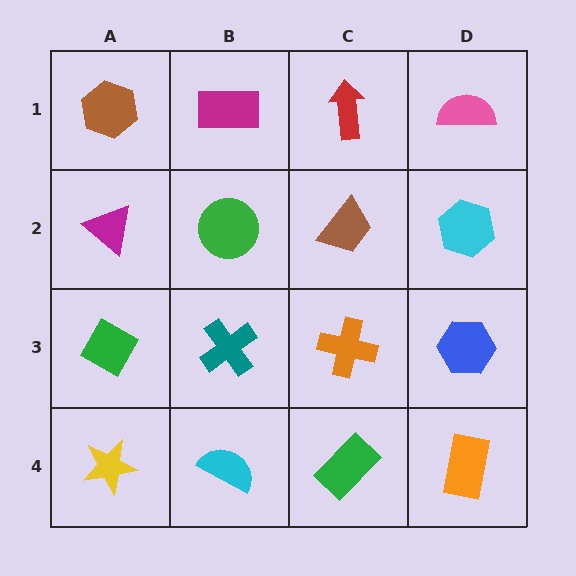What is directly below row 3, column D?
An orange rectangle.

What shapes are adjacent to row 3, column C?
A brown trapezoid (row 2, column C), a green rectangle (row 4, column C), a teal cross (row 3, column B), a blue hexagon (row 3, column D).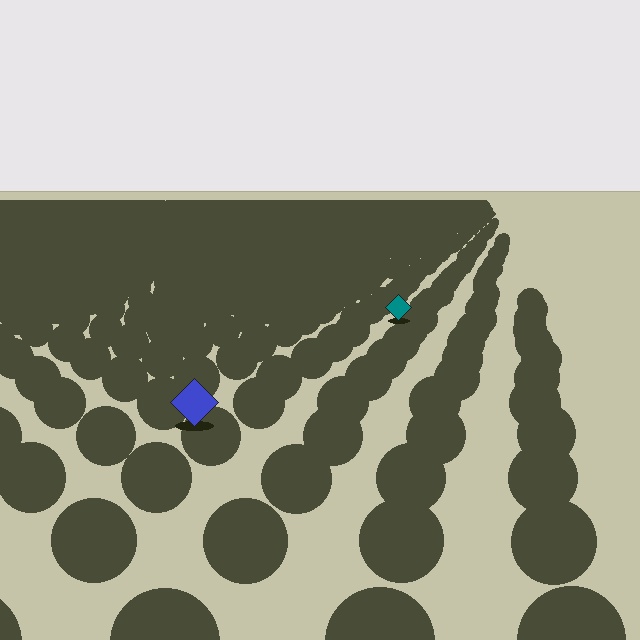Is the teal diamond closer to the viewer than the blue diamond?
No. The blue diamond is closer — you can tell from the texture gradient: the ground texture is coarser near it.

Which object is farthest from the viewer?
The teal diamond is farthest from the viewer. It appears smaller and the ground texture around it is denser.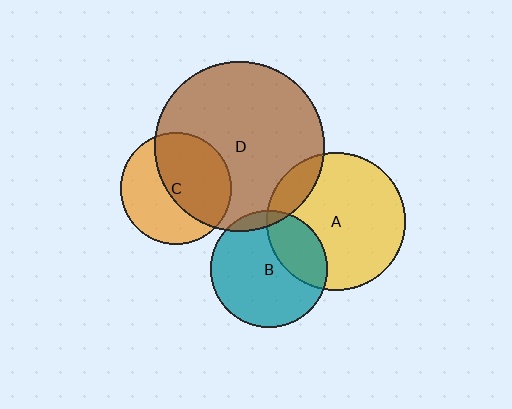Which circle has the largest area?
Circle D (brown).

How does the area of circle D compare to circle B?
Approximately 2.1 times.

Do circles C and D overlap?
Yes.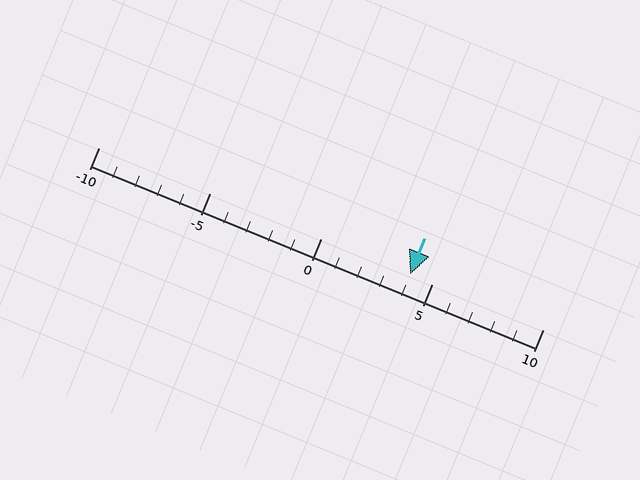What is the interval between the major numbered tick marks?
The major tick marks are spaced 5 units apart.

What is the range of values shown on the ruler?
The ruler shows values from -10 to 10.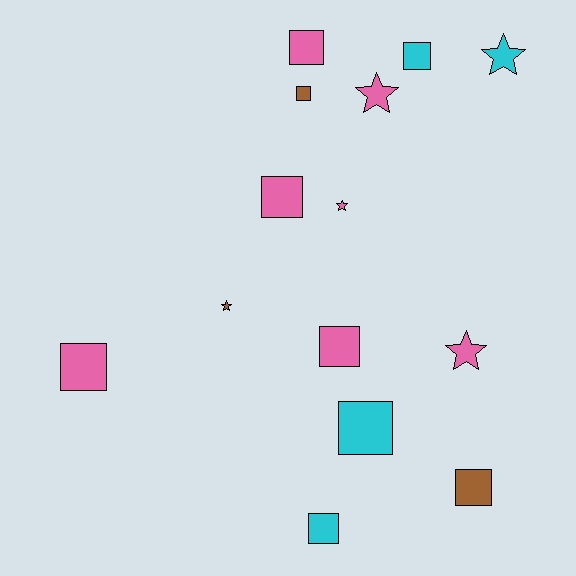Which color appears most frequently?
Pink, with 7 objects.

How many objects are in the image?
There are 14 objects.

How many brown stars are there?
There is 1 brown star.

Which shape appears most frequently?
Square, with 9 objects.